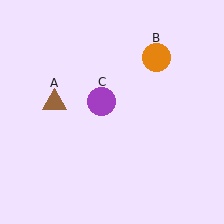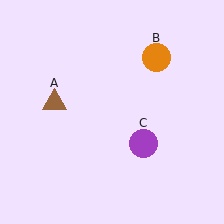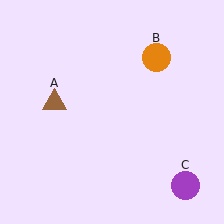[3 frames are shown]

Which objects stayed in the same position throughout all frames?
Brown triangle (object A) and orange circle (object B) remained stationary.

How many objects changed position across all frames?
1 object changed position: purple circle (object C).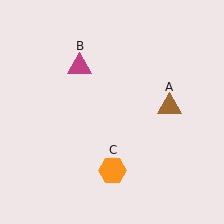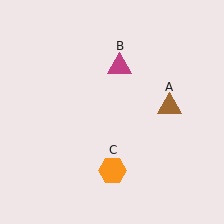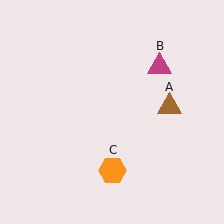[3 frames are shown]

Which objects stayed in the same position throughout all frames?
Brown triangle (object A) and orange hexagon (object C) remained stationary.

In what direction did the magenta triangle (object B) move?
The magenta triangle (object B) moved right.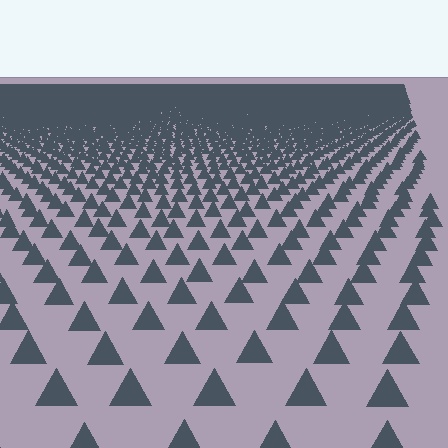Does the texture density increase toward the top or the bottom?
Density increases toward the top.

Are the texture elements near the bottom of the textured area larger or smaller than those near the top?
Larger. Near the bottom, elements are closer to the viewer and appear at a bigger on-screen size.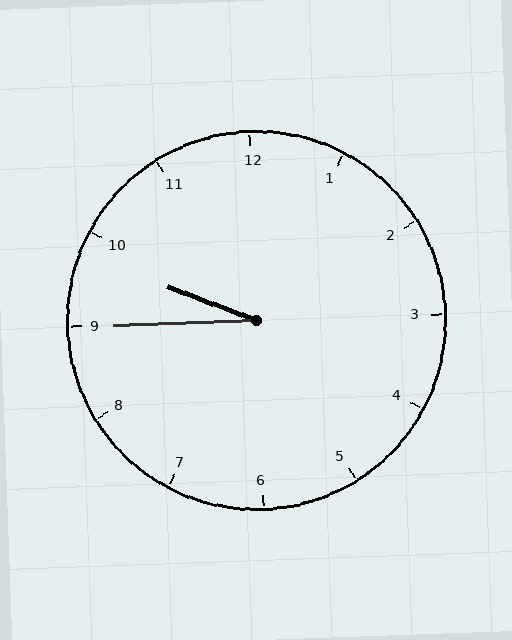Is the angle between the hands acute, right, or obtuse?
It is acute.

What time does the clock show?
9:45.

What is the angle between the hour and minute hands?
Approximately 22 degrees.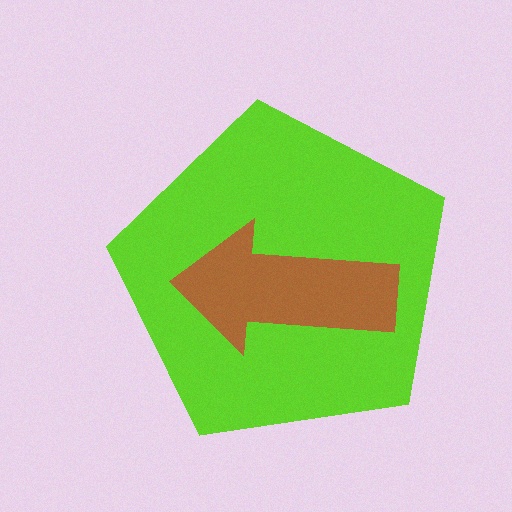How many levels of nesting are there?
2.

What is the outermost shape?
The lime pentagon.